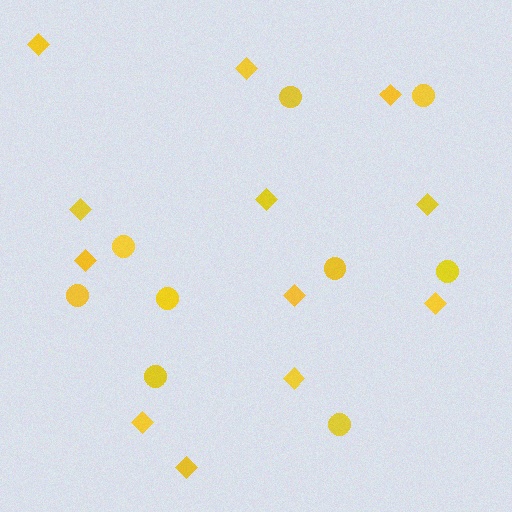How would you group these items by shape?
There are 2 groups: one group of circles (9) and one group of diamonds (12).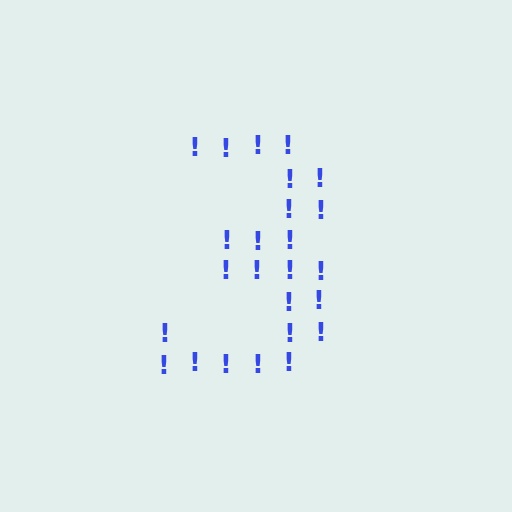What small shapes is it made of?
It is made of small exclamation marks.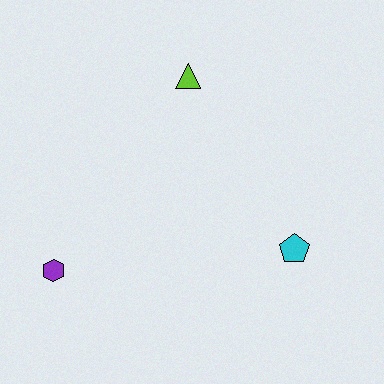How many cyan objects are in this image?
There is 1 cyan object.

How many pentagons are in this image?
There is 1 pentagon.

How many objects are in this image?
There are 3 objects.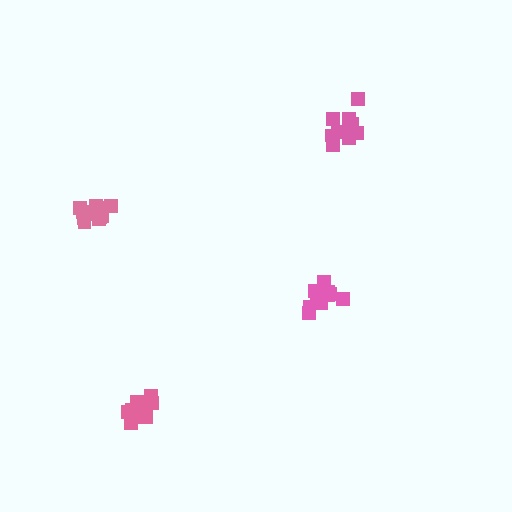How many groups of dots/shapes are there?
There are 4 groups.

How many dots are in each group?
Group 1: 10 dots, Group 2: 14 dots, Group 3: 13 dots, Group 4: 10 dots (47 total).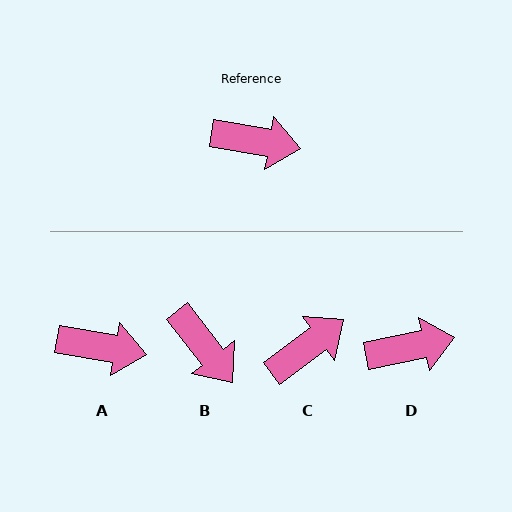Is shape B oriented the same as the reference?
No, it is off by about 43 degrees.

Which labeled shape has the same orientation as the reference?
A.